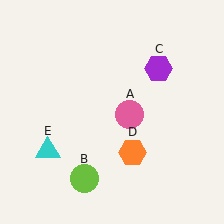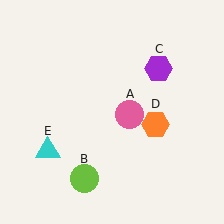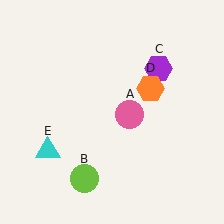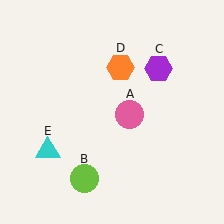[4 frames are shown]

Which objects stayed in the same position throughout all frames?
Pink circle (object A) and lime circle (object B) and purple hexagon (object C) and cyan triangle (object E) remained stationary.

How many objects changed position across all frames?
1 object changed position: orange hexagon (object D).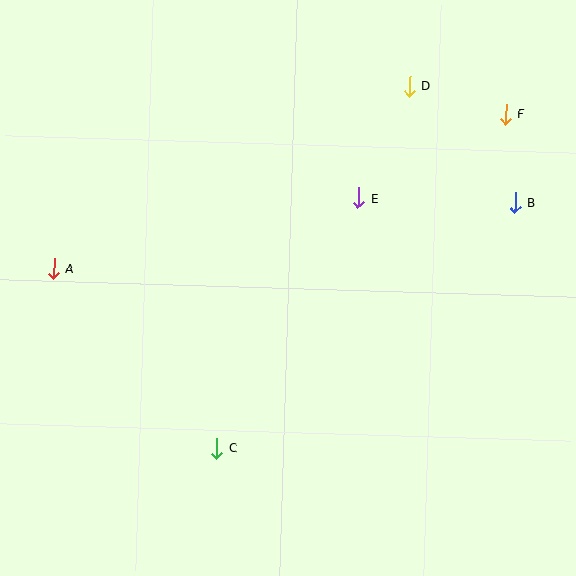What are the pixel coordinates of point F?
Point F is at (506, 114).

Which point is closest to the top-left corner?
Point A is closest to the top-left corner.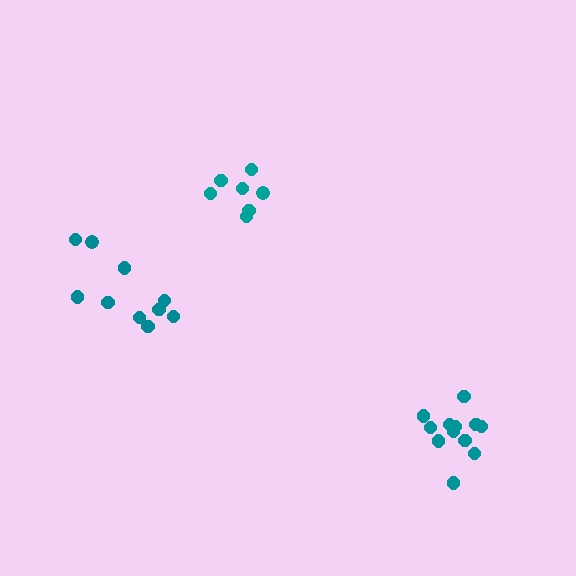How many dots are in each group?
Group 1: 7 dots, Group 2: 12 dots, Group 3: 10 dots (29 total).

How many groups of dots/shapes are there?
There are 3 groups.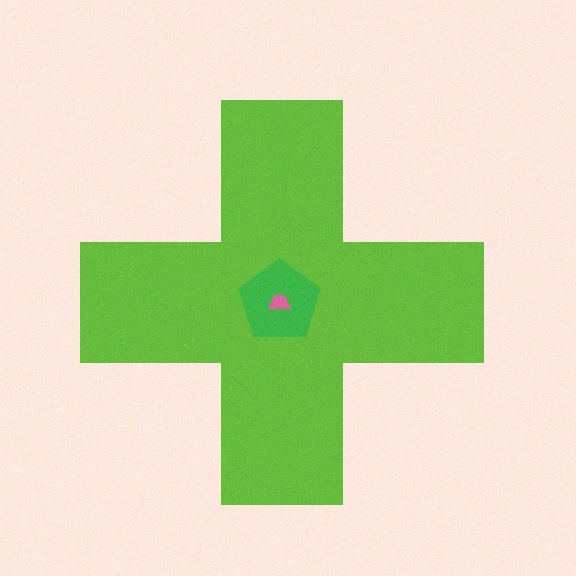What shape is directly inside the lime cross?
The green pentagon.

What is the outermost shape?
The lime cross.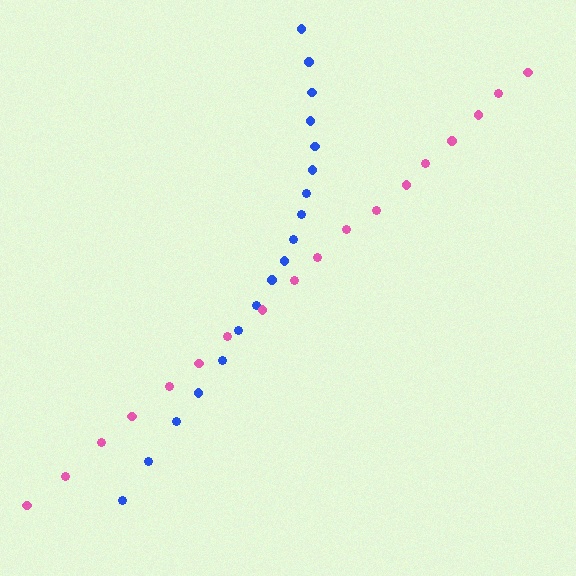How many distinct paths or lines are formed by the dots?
There are 2 distinct paths.